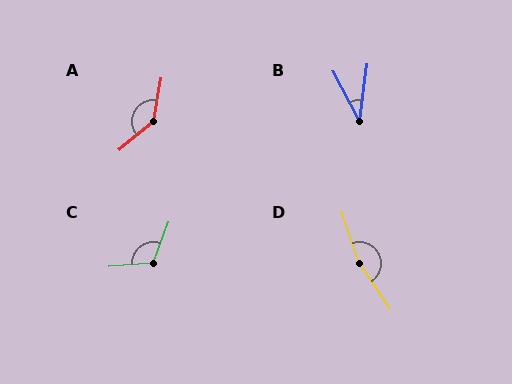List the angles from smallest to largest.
B (35°), C (115°), A (140°), D (164°).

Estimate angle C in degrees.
Approximately 115 degrees.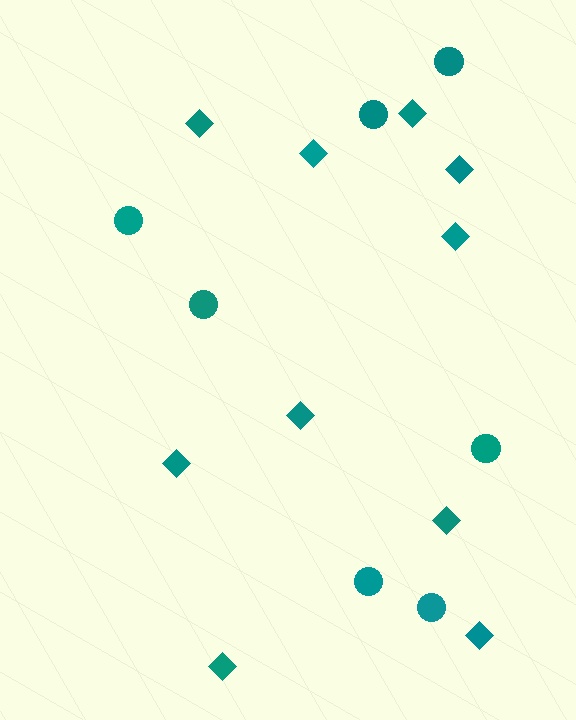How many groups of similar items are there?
There are 2 groups: one group of diamonds (10) and one group of circles (7).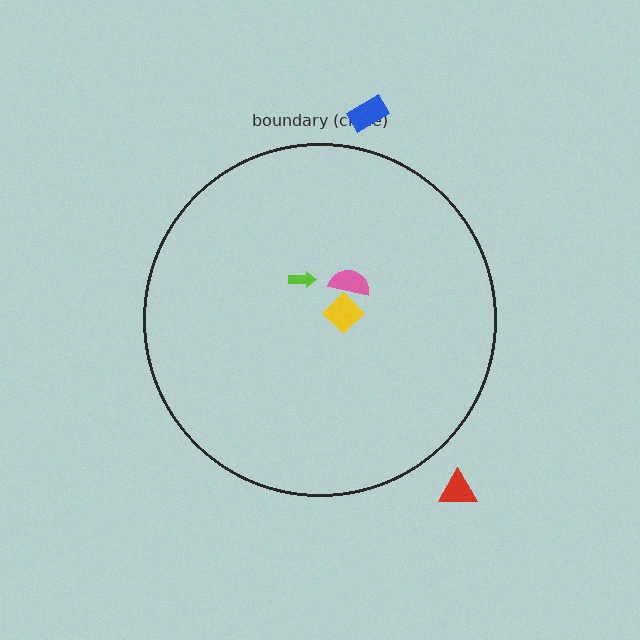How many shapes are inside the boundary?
3 inside, 2 outside.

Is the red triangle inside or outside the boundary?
Outside.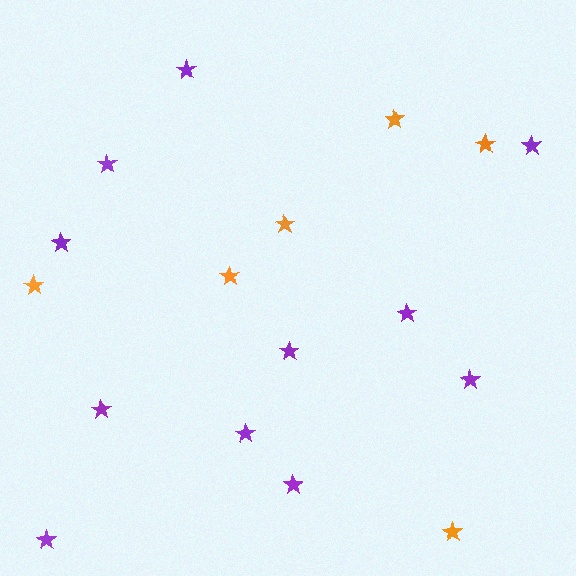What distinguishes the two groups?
There are 2 groups: one group of purple stars (11) and one group of orange stars (6).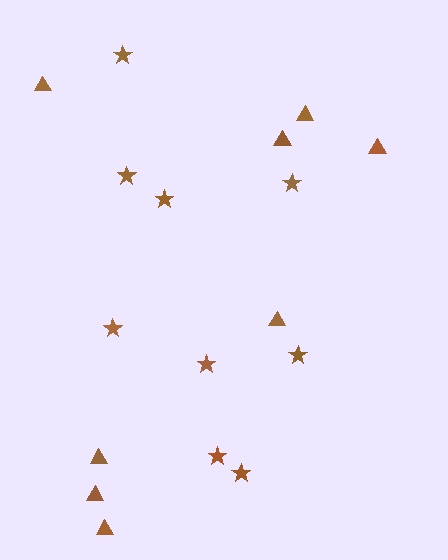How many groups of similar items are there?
There are 2 groups: one group of triangles (8) and one group of stars (9).